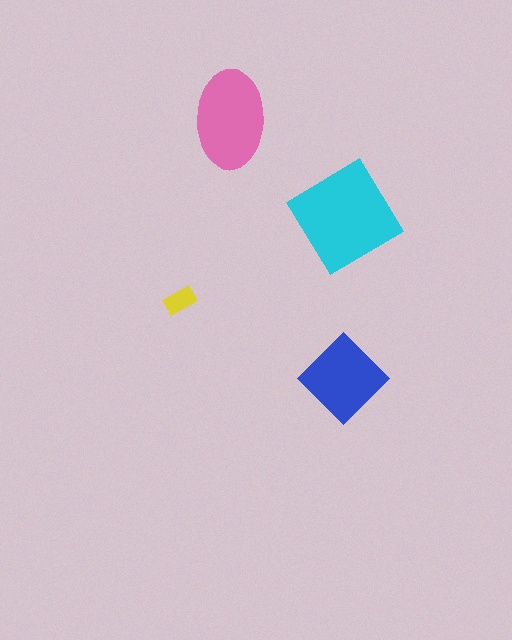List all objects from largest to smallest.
The cyan diamond, the pink ellipse, the blue diamond, the yellow rectangle.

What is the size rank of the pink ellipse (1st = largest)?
2nd.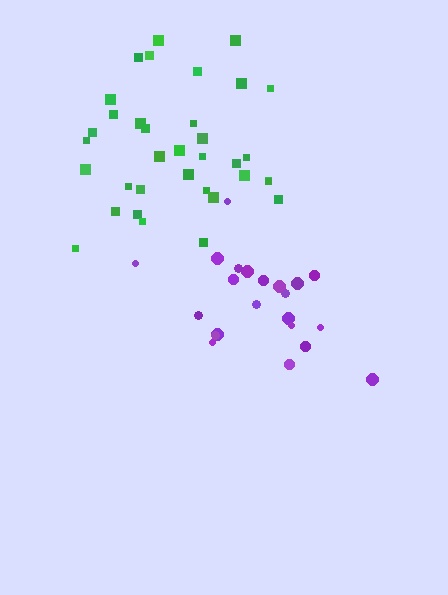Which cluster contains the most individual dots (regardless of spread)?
Green (35).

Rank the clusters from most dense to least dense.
green, purple.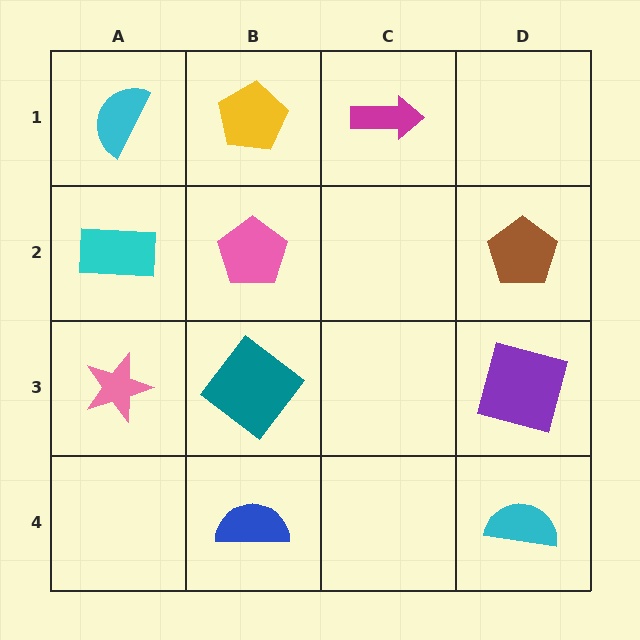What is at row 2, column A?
A cyan rectangle.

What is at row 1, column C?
A magenta arrow.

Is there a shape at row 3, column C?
No, that cell is empty.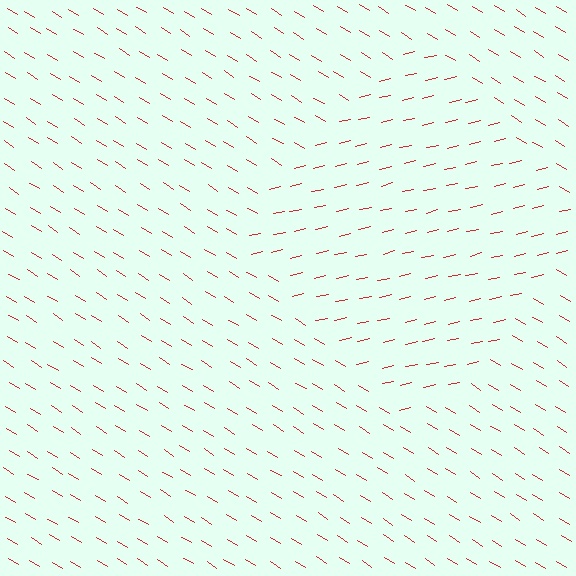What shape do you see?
I see a diamond.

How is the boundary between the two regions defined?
The boundary is defined purely by a change in line orientation (approximately 45 degrees difference). All lines are the same color and thickness.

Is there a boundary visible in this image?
Yes, there is a texture boundary formed by a change in line orientation.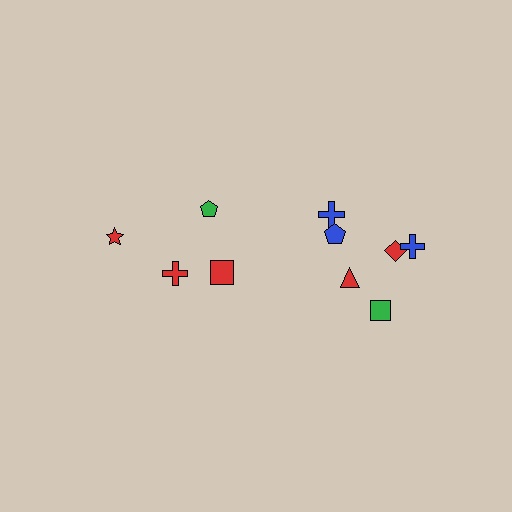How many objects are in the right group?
There are 6 objects.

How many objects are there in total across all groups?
There are 10 objects.